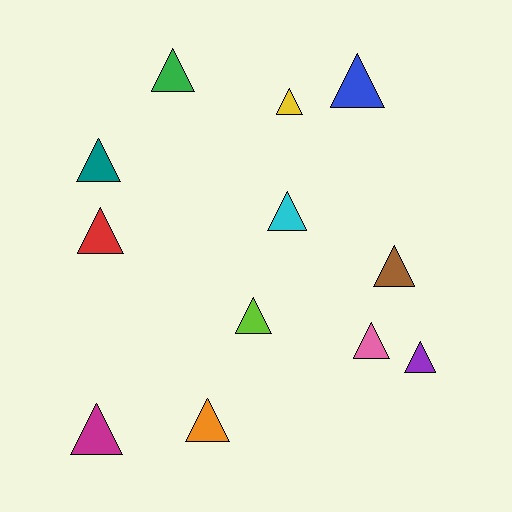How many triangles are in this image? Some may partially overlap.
There are 12 triangles.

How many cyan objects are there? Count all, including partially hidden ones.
There is 1 cyan object.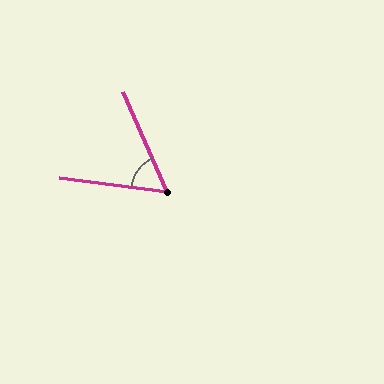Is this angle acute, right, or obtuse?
It is acute.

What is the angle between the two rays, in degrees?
Approximately 59 degrees.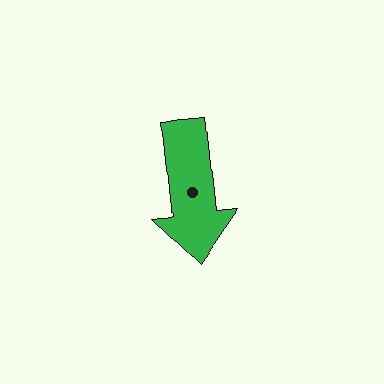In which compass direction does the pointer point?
South.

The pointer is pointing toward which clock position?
Roughly 6 o'clock.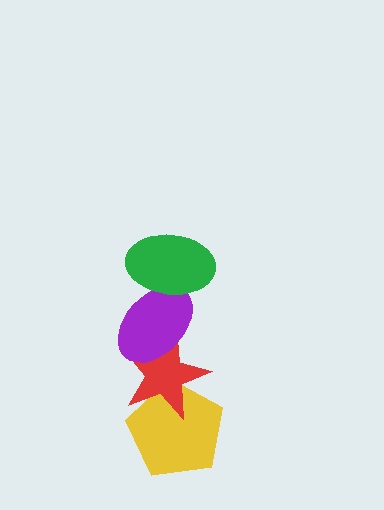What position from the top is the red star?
The red star is 3rd from the top.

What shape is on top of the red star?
The purple ellipse is on top of the red star.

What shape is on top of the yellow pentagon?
The red star is on top of the yellow pentagon.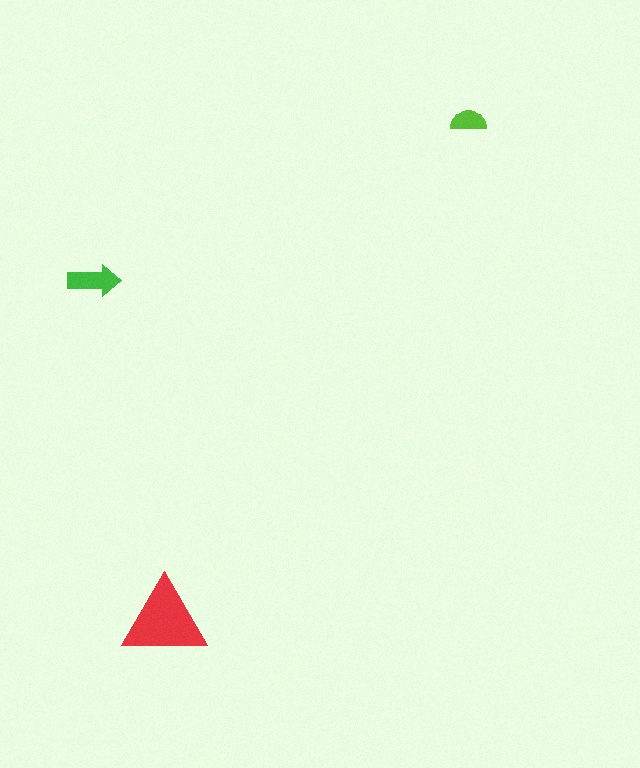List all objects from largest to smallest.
The red triangle, the green arrow, the lime semicircle.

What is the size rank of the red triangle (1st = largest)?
1st.